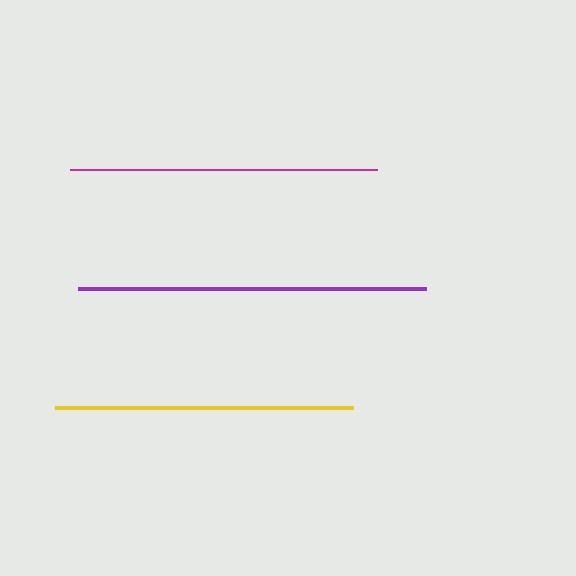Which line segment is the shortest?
The yellow line is the shortest at approximately 297 pixels.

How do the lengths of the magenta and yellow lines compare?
The magenta and yellow lines are approximately the same length.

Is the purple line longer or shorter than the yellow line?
The purple line is longer than the yellow line.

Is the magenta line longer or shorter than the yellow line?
The magenta line is longer than the yellow line.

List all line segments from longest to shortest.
From longest to shortest: purple, magenta, yellow.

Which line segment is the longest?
The purple line is the longest at approximately 347 pixels.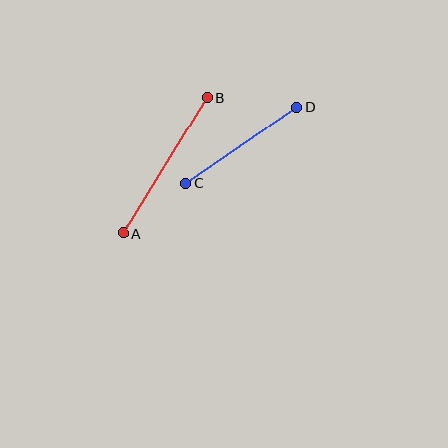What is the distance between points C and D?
The distance is approximately 134 pixels.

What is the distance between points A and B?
The distance is approximately 160 pixels.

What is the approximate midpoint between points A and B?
The midpoint is at approximately (165, 166) pixels.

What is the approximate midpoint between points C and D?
The midpoint is at approximately (241, 145) pixels.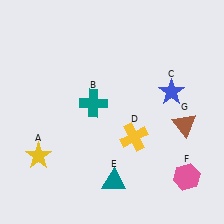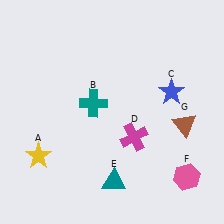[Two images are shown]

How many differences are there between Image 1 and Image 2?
There is 1 difference between the two images.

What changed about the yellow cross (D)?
In Image 1, D is yellow. In Image 2, it changed to magenta.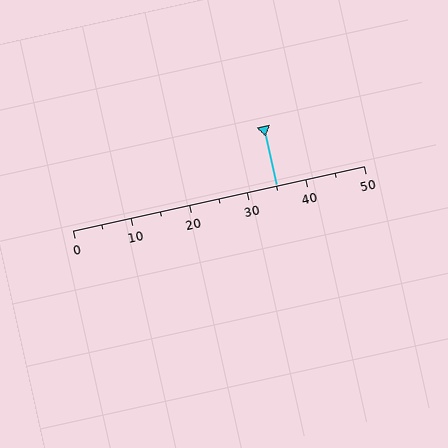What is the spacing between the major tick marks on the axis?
The major ticks are spaced 10 apart.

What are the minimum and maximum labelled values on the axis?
The axis runs from 0 to 50.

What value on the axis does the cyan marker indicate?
The marker indicates approximately 35.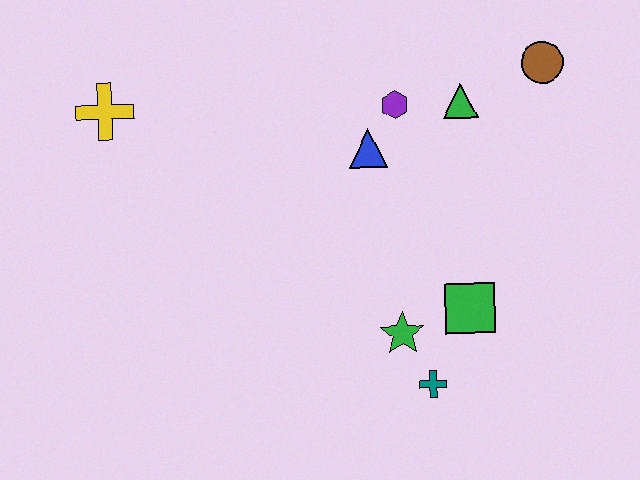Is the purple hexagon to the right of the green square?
No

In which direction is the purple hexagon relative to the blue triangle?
The purple hexagon is above the blue triangle.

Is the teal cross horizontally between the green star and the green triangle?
Yes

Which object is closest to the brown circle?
The green triangle is closest to the brown circle.